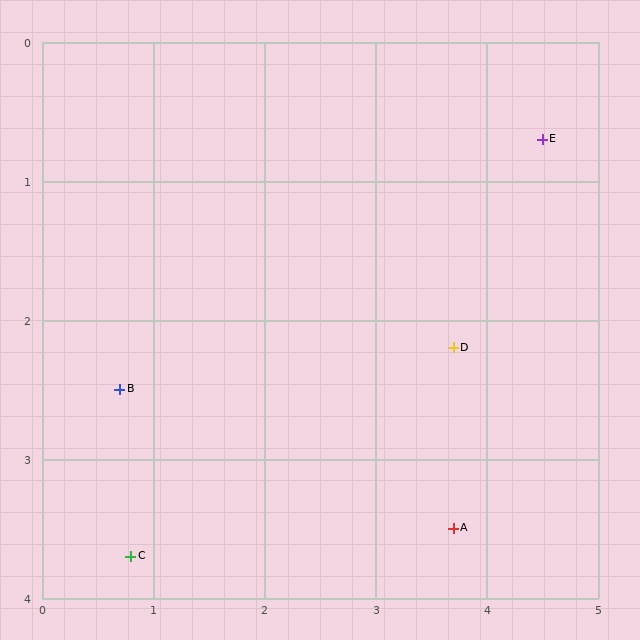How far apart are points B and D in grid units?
Points B and D are about 3.0 grid units apart.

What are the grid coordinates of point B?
Point B is at approximately (0.7, 2.5).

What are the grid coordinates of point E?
Point E is at approximately (4.5, 0.7).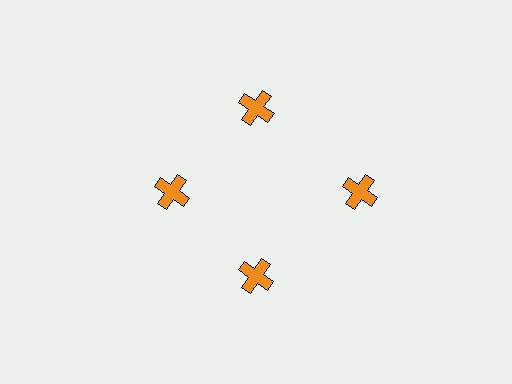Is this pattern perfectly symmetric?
No. The 4 orange crosses are arranged in a ring, but one element near the 3 o'clock position is pushed outward from the center, breaking the 4-fold rotational symmetry.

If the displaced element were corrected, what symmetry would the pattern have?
It would have 4-fold rotational symmetry — the pattern would map onto itself every 90 degrees.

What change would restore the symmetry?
The symmetry would be restored by moving it inward, back onto the ring so that all 4 crosses sit at equal angles and equal distance from the center.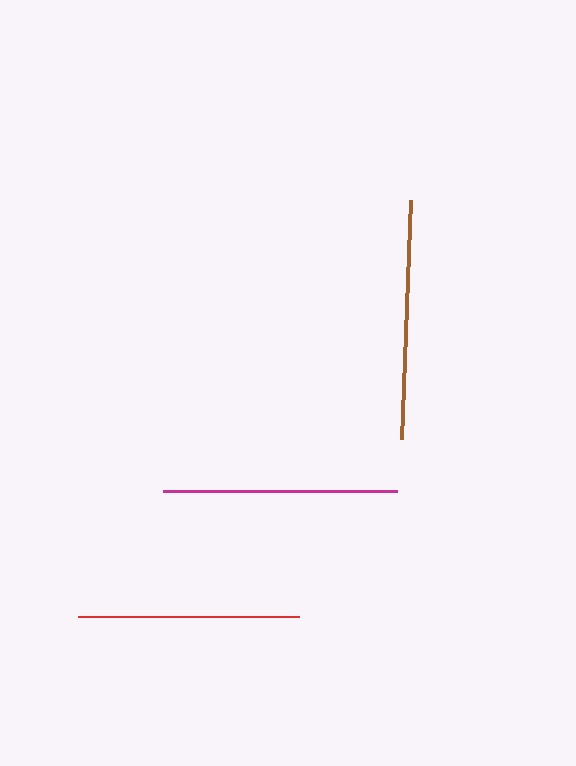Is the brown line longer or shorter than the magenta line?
The brown line is longer than the magenta line.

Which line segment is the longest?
The brown line is the longest at approximately 239 pixels.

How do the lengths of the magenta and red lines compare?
The magenta and red lines are approximately the same length.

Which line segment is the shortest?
The red line is the shortest at approximately 221 pixels.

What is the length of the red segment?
The red segment is approximately 221 pixels long.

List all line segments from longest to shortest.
From longest to shortest: brown, magenta, red.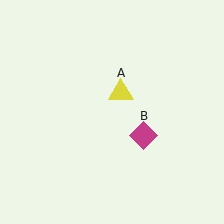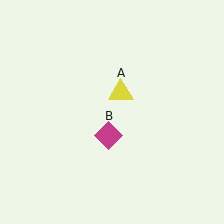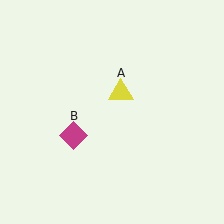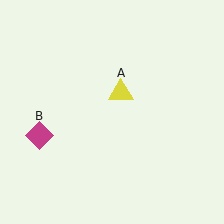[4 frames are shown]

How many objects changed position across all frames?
1 object changed position: magenta diamond (object B).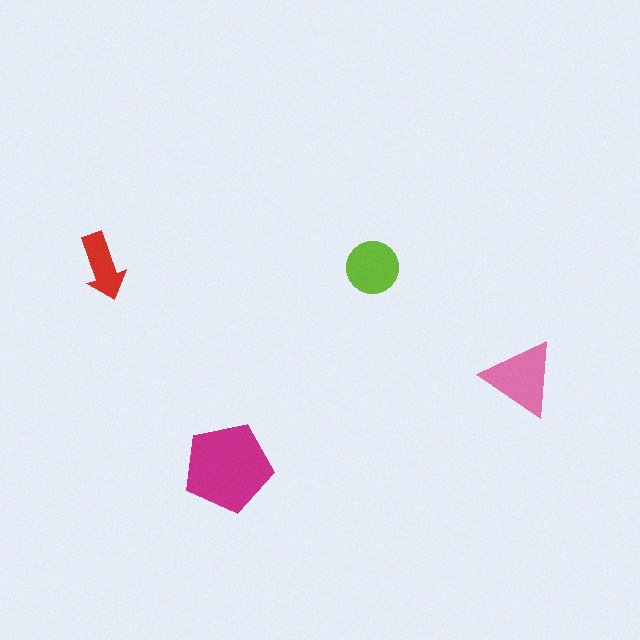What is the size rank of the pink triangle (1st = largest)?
2nd.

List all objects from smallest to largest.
The red arrow, the lime circle, the pink triangle, the magenta pentagon.